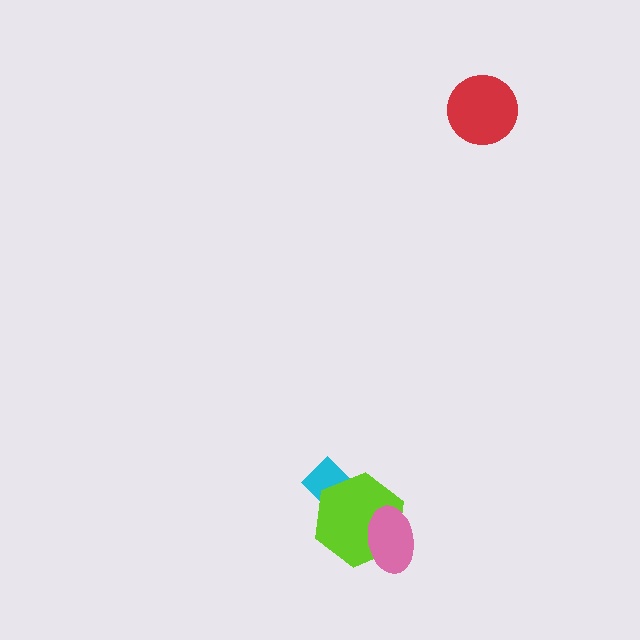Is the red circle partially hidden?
No, no other shape covers it.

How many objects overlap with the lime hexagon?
2 objects overlap with the lime hexagon.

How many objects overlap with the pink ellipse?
1 object overlaps with the pink ellipse.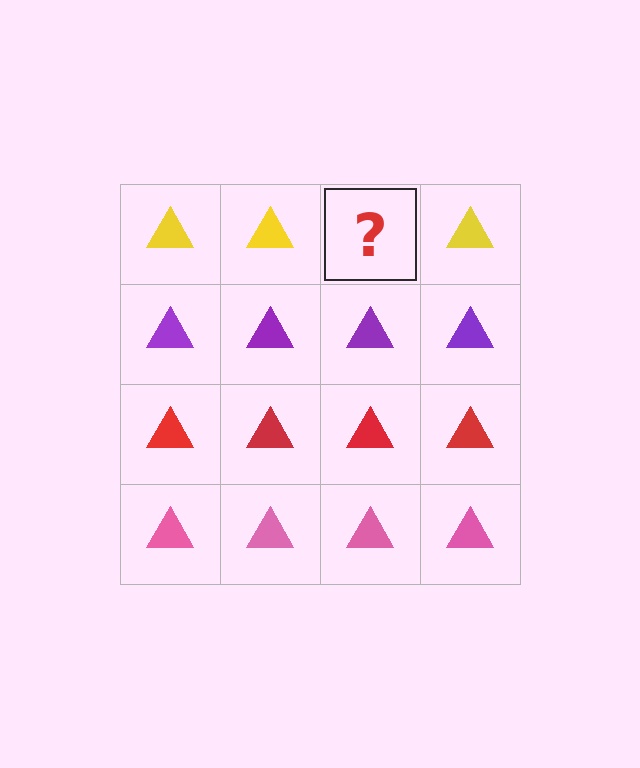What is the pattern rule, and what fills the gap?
The rule is that each row has a consistent color. The gap should be filled with a yellow triangle.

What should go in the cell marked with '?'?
The missing cell should contain a yellow triangle.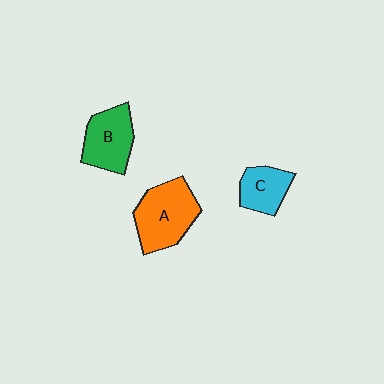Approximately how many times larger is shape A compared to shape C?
Approximately 1.7 times.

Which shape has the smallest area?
Shape C (cyan).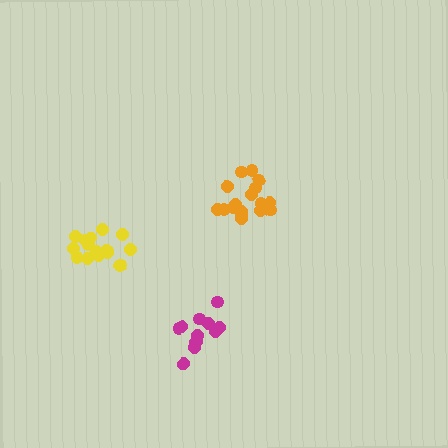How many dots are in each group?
Group 1: 17 dots, Group 2: 17 dots, Group 3: 12 dots (46 total).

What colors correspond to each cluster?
The clusters are colored: yellow, orange, magenta.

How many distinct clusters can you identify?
There are 3 distinct clusters.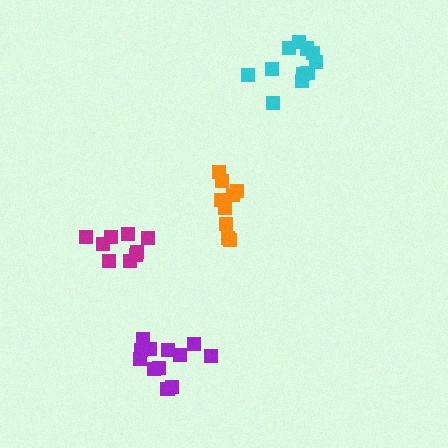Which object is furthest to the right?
The cyan cluster is rightmost.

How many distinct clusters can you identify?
There are 4 distinct clusters.